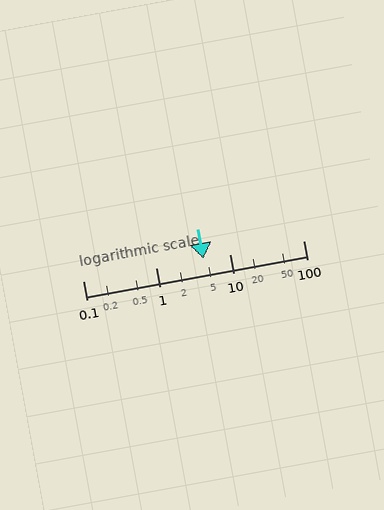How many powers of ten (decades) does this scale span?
The scale spans 3 decades, from 0.1 to 100.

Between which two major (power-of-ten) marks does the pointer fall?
The pointer is between 1 and 10.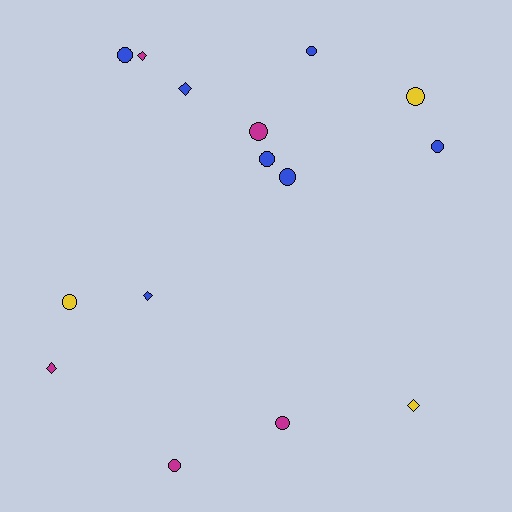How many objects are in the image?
There are 15 objects.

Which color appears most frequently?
Blue, with 7 objects.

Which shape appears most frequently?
Circle, with 10 objects.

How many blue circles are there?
There are 5 blue circles.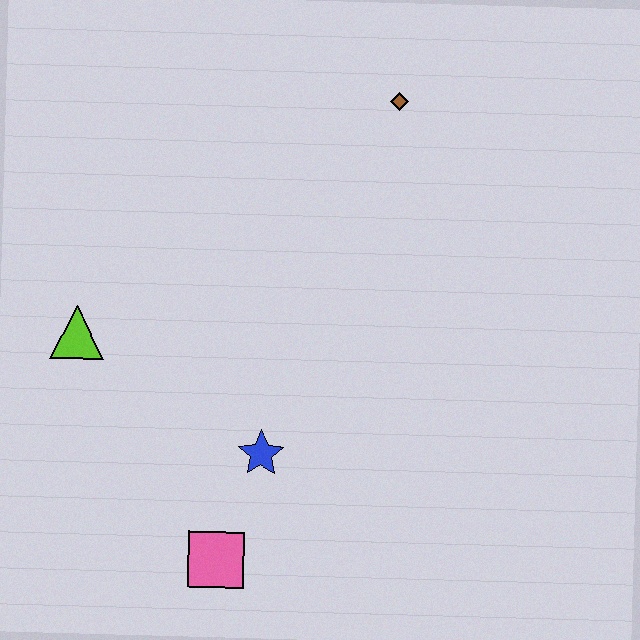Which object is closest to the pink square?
The blue star is closest to the pink square.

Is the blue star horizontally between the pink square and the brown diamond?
Yes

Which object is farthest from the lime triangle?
The brown diamond is farthest from the lime triangle.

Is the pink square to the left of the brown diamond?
Yes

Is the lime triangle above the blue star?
Yes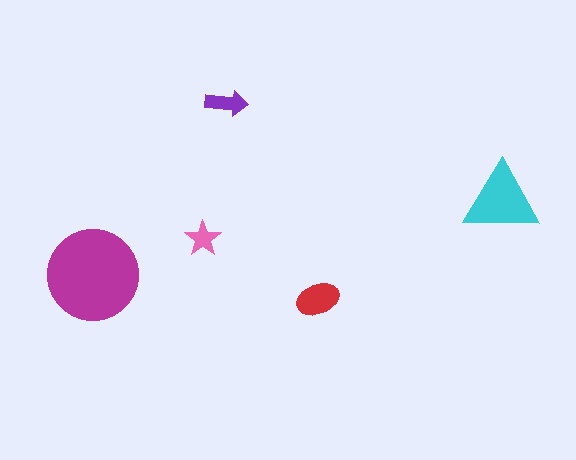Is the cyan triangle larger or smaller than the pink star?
Larger.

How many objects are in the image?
There are 5 objects in the image.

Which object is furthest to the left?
The magenta circle is leftmost.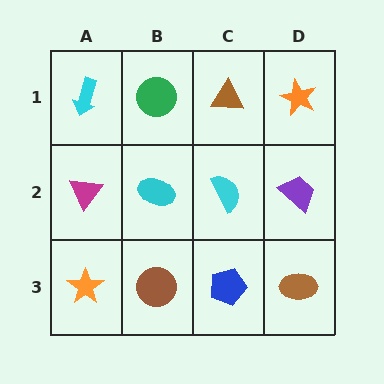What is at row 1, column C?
A brown triangle.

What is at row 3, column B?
A brown circle.